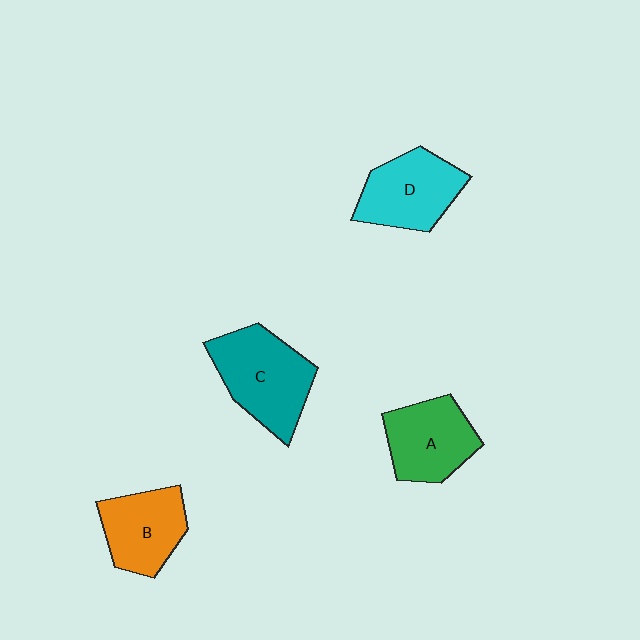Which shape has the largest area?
Shape C (teal).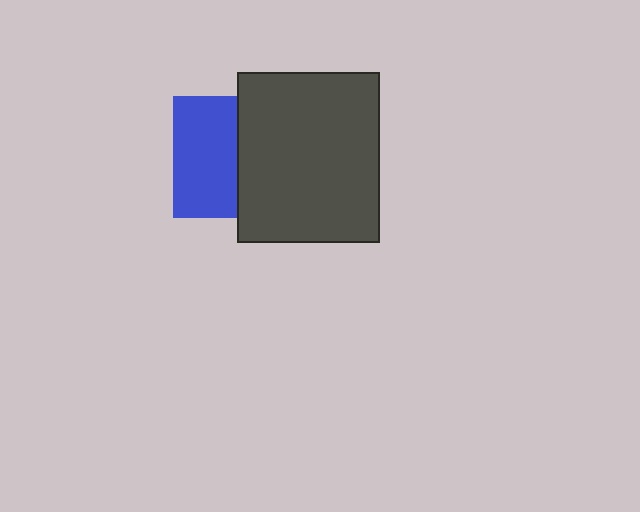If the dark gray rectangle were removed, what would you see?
You would see the complete blue square.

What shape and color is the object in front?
The object in front is a dark gray rectangle.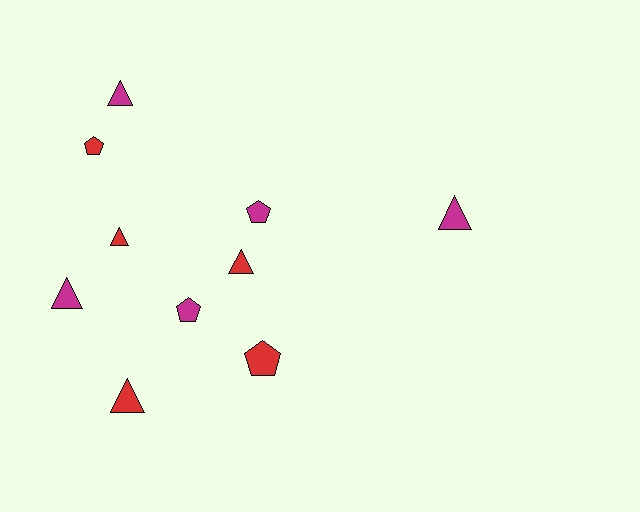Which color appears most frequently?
Red, with 5 objects.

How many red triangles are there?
There are 3 red triangles.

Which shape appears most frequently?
Triangle, with 6 objects.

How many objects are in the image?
There are 10 objects.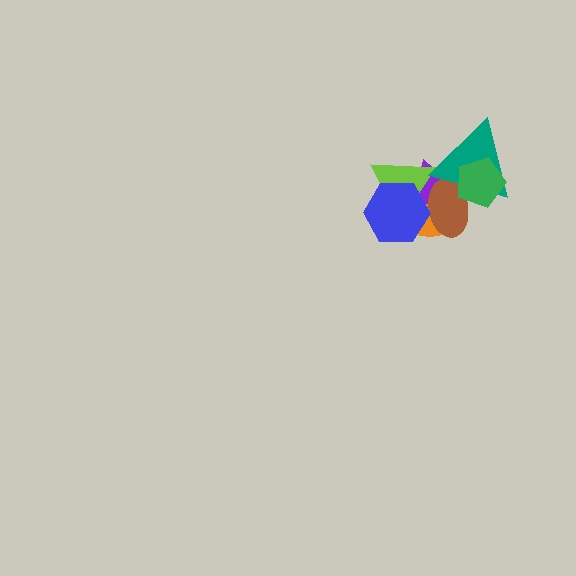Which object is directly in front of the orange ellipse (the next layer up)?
The purple triangle is directly in front of the orange ellipse.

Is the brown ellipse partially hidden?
Yes, it is partially covered by another shape.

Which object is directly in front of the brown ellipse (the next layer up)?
The lime triangle is directly in front of the brown ellipse.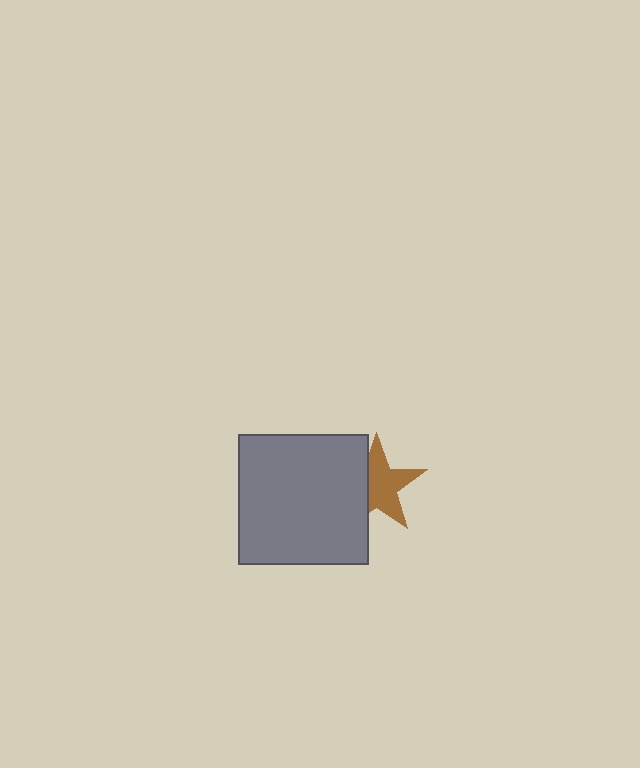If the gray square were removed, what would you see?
You would see the complete brown star.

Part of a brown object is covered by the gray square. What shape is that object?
It is a star.